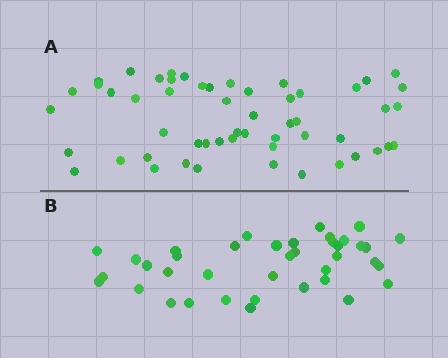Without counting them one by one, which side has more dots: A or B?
Region A (the top region) has more dots.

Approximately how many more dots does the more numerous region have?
Region A has approximately 15 more dots than region B.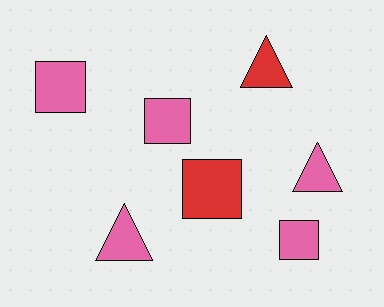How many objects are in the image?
There are 7 objects.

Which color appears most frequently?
Pink, with 5 objects.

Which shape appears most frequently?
Square, with 4 objects.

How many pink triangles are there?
There are 2 pink triangles.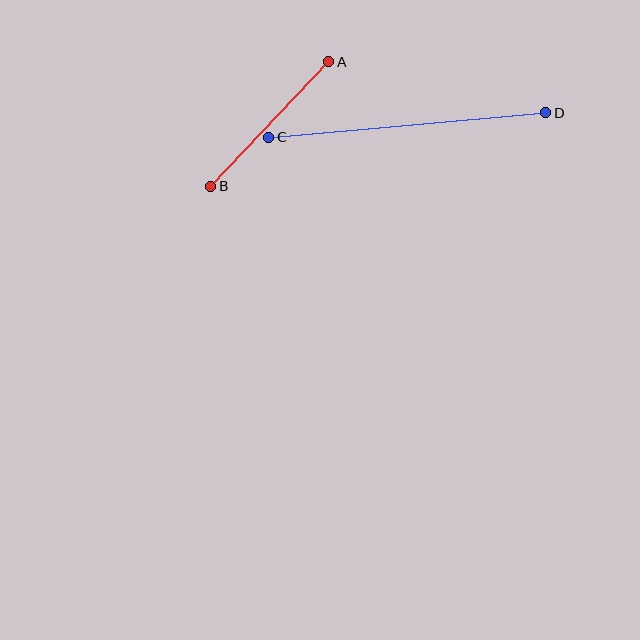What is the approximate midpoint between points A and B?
The midpoint is at approximately (270, 124) pixels.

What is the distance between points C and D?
The distance is approximately 278 pixels.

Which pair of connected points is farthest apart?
Points C and D are farthest apart.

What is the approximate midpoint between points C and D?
The midpoint is at approximately (407, 125) pixels.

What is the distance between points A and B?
The distance is approximately 172 pixels.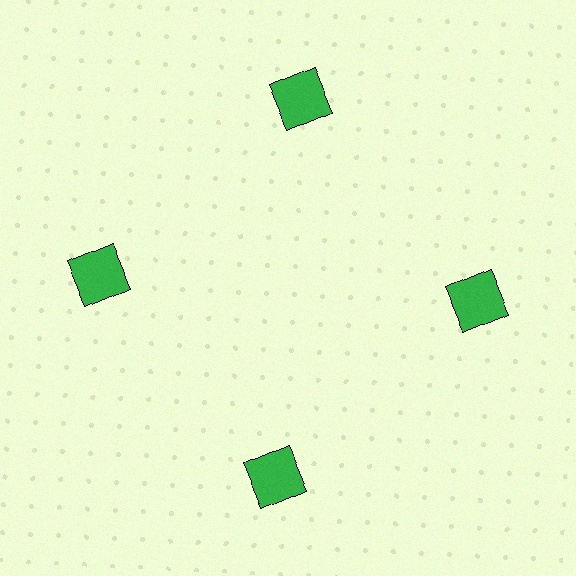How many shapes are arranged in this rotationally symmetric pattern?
There are 4 shapes, arranged in 4 groups of 1.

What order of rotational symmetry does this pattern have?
This pattern has 4-fold rotational symmetry.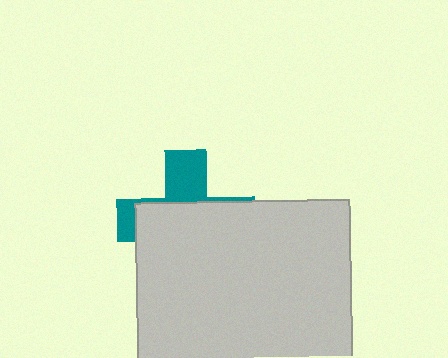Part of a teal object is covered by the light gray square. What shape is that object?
It is a cross.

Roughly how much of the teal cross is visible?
A small part of it is visible (roughly 33%).